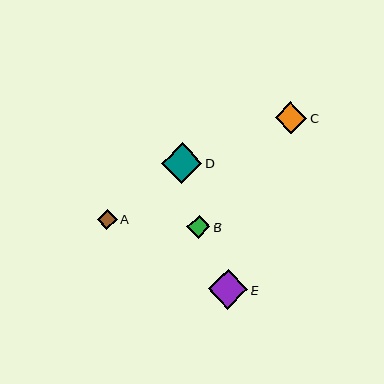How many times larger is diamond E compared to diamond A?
Diamond E is approximately 2.0 times the size of diamond A.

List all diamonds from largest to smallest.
From largest to smallest: D, E, C, B, A.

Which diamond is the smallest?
Diamond A is the smallest with a size of approximately 20 pixels.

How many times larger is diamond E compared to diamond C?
Diamond E is approximately 1.3 times the size of diamond C.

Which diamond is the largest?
Diamond D is the largest with a size of approximately 40 pixels.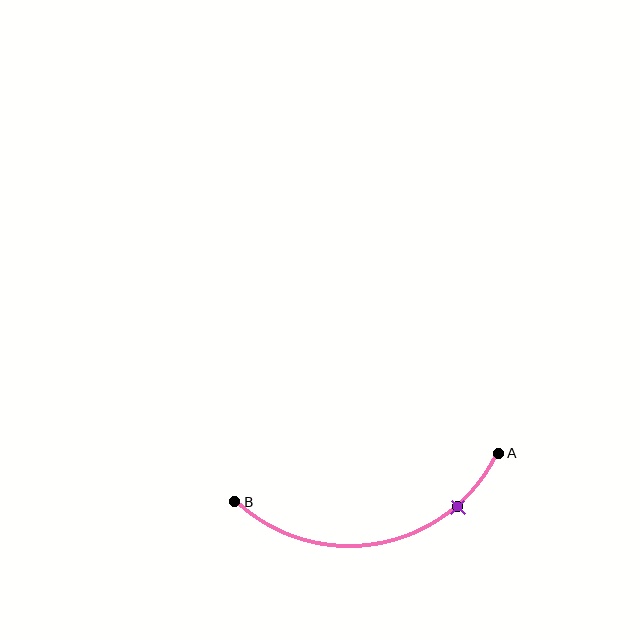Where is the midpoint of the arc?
The arc midpoint is the point on the curve farthest from the straight line joining A and B. It sits below that line.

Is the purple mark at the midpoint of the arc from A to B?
No. The purple mark lies on the arc but is closer to endpoint A. The arc midpoint would be at the point on the curve equidistant along the arc from both A and B.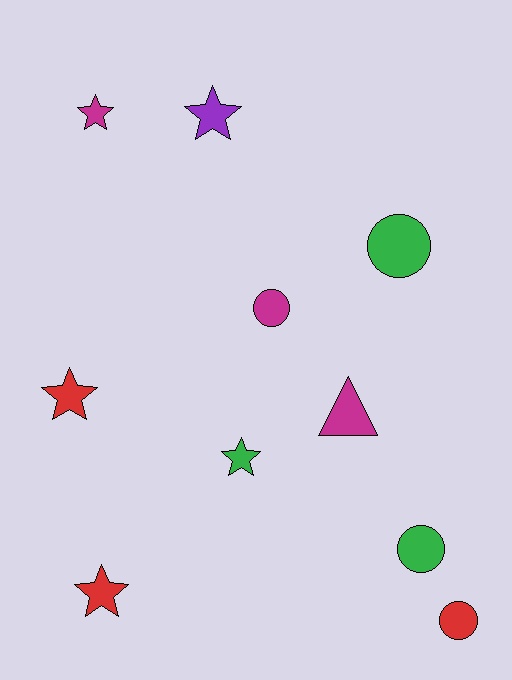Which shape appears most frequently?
Star, with 5 objects.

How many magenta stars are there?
There is 1 magenta star.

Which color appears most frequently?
Green, with 3 objects.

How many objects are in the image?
There are 10 objects.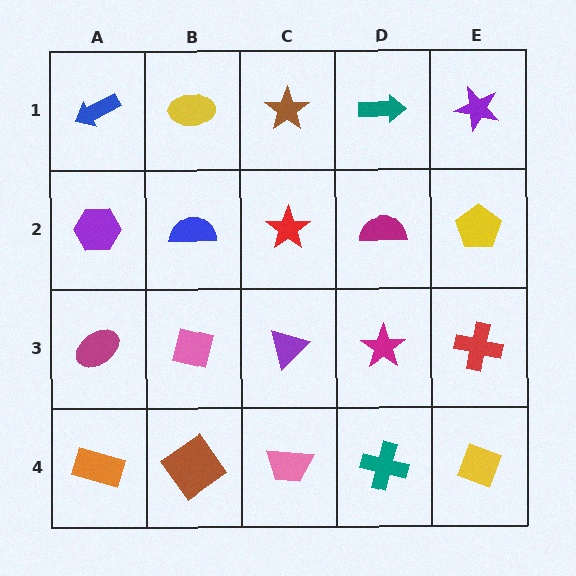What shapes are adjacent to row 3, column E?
A yellow pentagon (row 2, column E), a yellow diamond (row 4, column E), a magenta star (row 3, column D).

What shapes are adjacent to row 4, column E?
A red cross (row 3, column E), a teal cross (row 4, column D).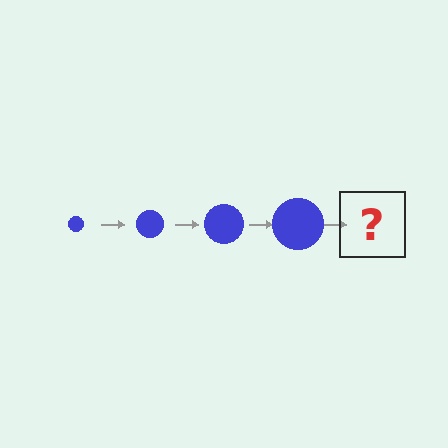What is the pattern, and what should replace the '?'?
The pattern is that the circle gets progressively larger each step. The '?' should be a blue circle, larger than the previous one.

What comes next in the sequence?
The next element should be a blue circle, larger than the previous one.